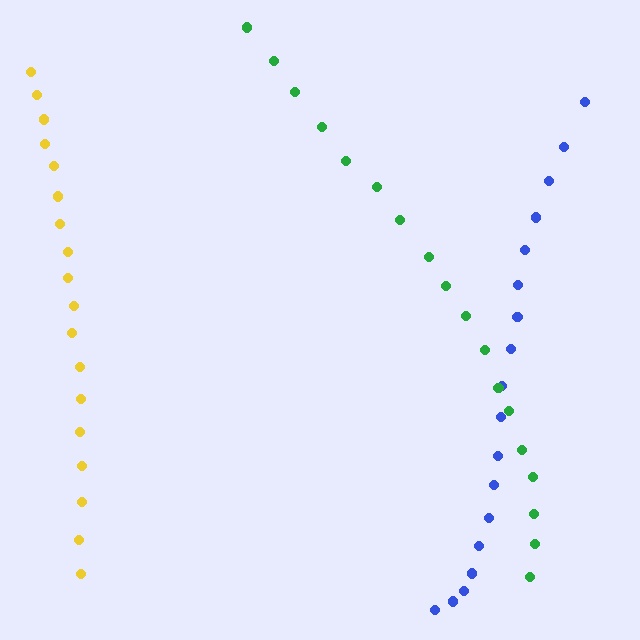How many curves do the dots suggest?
There are 3 distinct paths.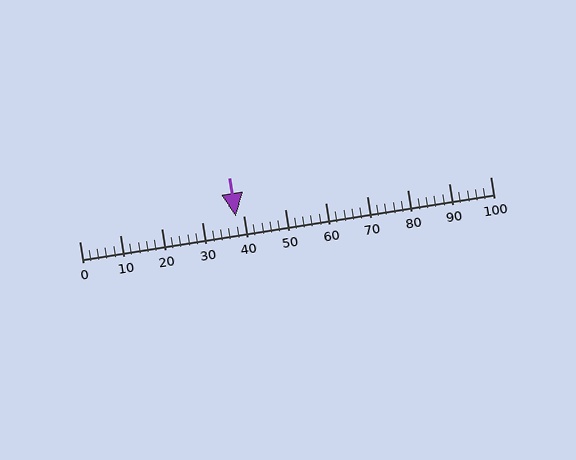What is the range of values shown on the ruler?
The ruler shows values from 0 to 100.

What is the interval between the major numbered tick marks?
The major tick marks are spaced 10 units apart.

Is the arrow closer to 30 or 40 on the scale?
The arrow is closer to 40.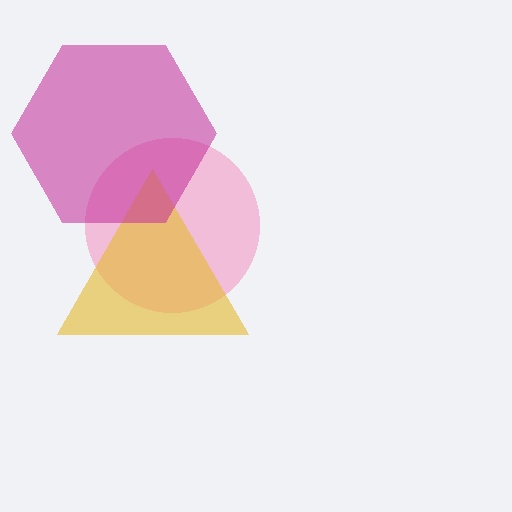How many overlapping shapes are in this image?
There are 3 overlapping shapes in the image.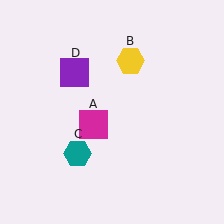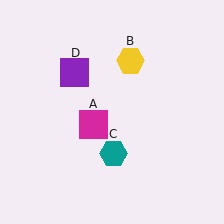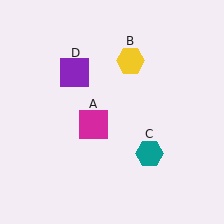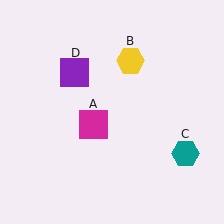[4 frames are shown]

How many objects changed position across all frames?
1 object changed position: teal hexagon (object C).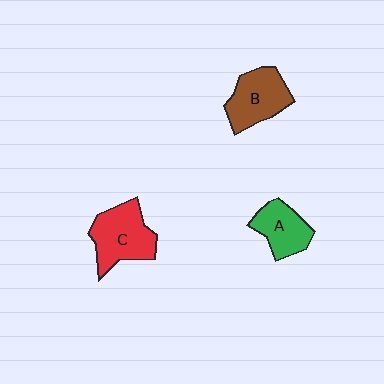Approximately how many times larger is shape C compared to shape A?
Approximately 1.4 times.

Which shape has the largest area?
Shape C (red).